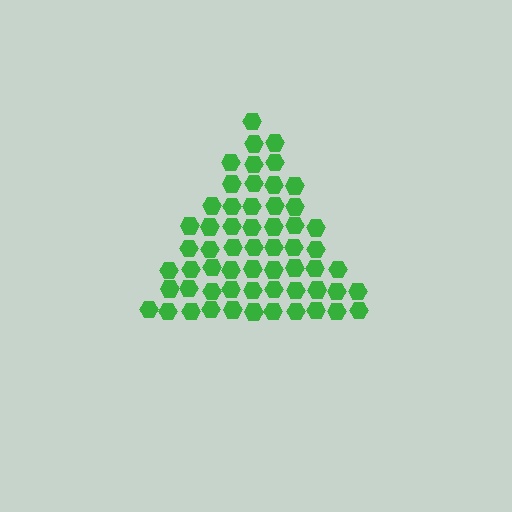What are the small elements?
The small elements are hexagons.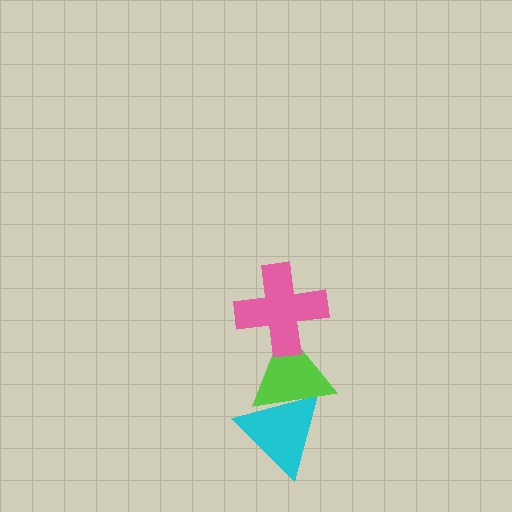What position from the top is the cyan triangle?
The cyan triangle is 3rd from the top.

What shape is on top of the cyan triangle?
The lime triangle is on top of the cyan triangle.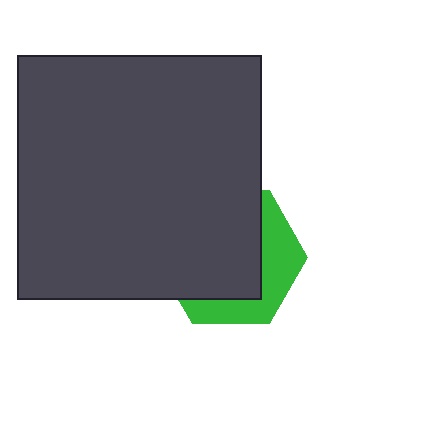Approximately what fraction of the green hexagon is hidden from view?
Roughly 65% of the green hexagon is hidden behind the dark gray square.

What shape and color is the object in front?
The object in front is a dark gray square.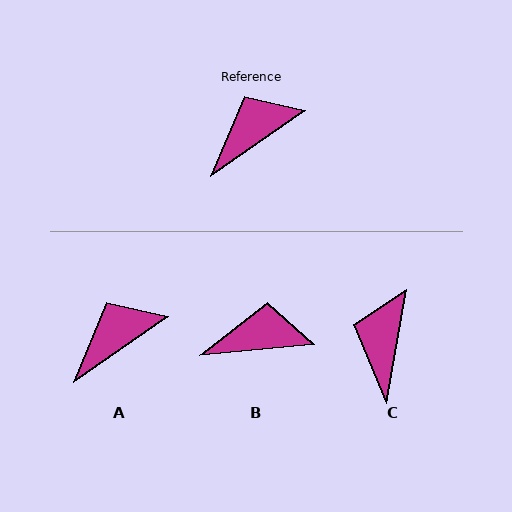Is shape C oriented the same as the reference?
No, it is off by about 45 degrees.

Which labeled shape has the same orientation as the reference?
A.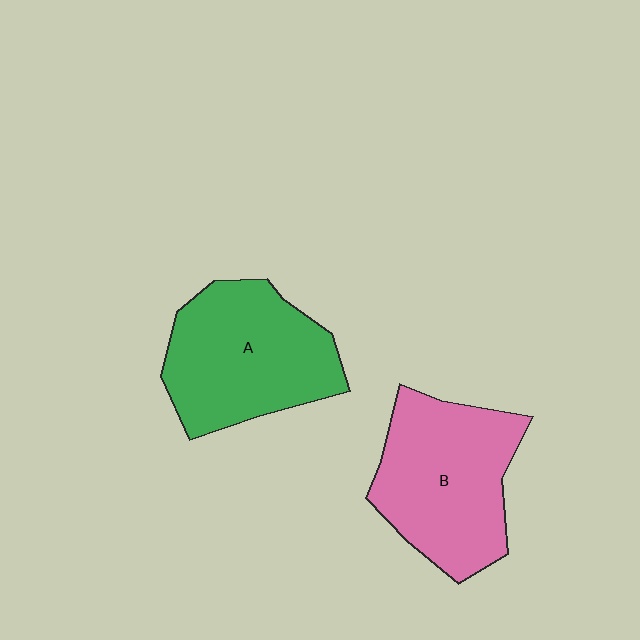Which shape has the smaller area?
Shape A (green).